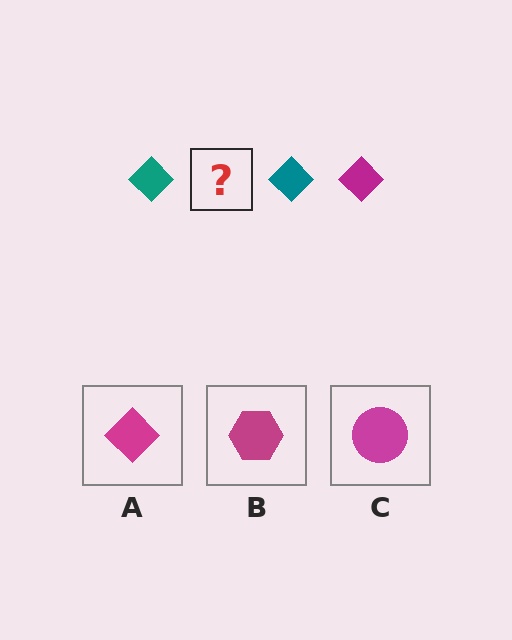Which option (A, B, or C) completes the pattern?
A.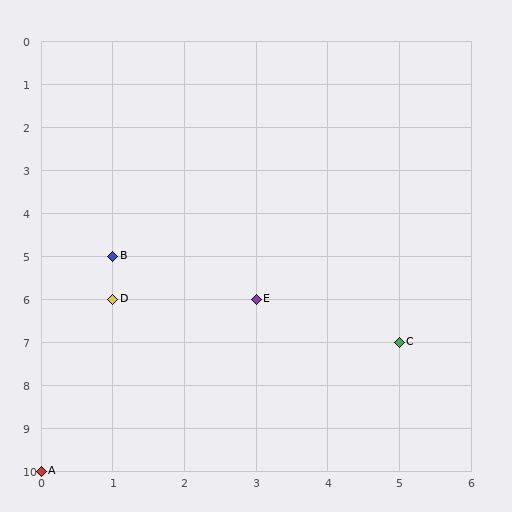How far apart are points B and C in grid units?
Points B and C are 4 columns and 2 rows apart (about 4.5 grid units diagonally).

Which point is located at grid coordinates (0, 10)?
Point A is at (0, 10).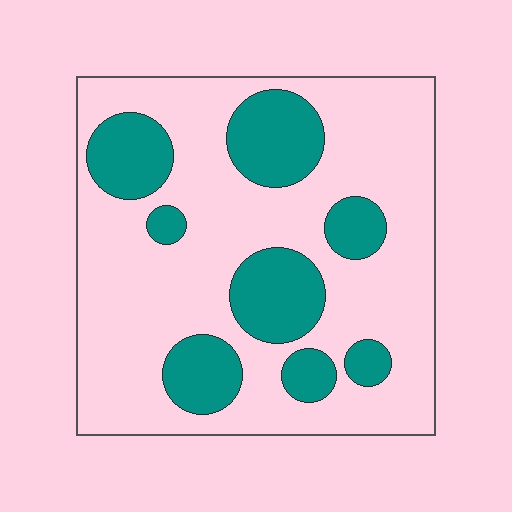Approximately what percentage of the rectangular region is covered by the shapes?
Approximately 25%.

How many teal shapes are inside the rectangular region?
8.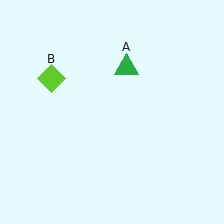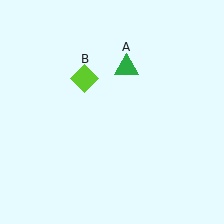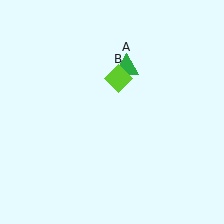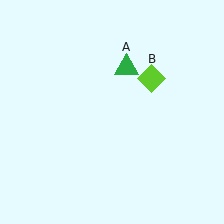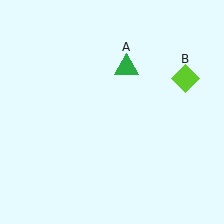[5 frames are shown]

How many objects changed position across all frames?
1 object changed position: lime diamond (object B).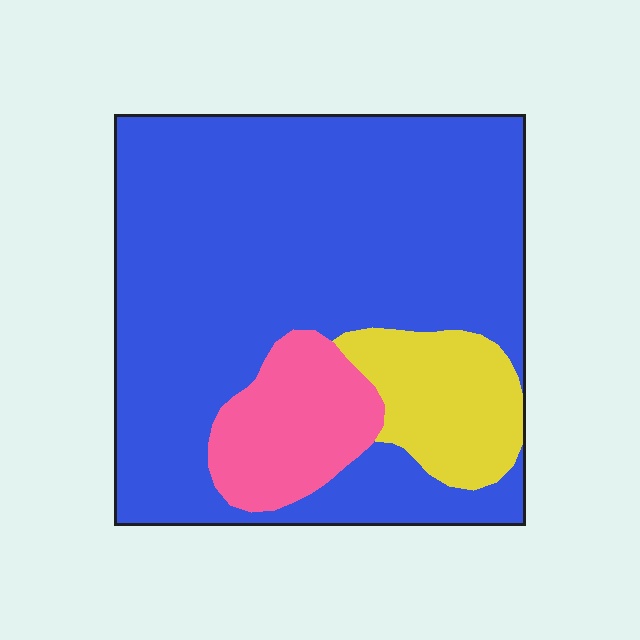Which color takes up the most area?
Blue, at roughly 75%.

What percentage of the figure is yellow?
Yellow covers roughly 10% of the figure.